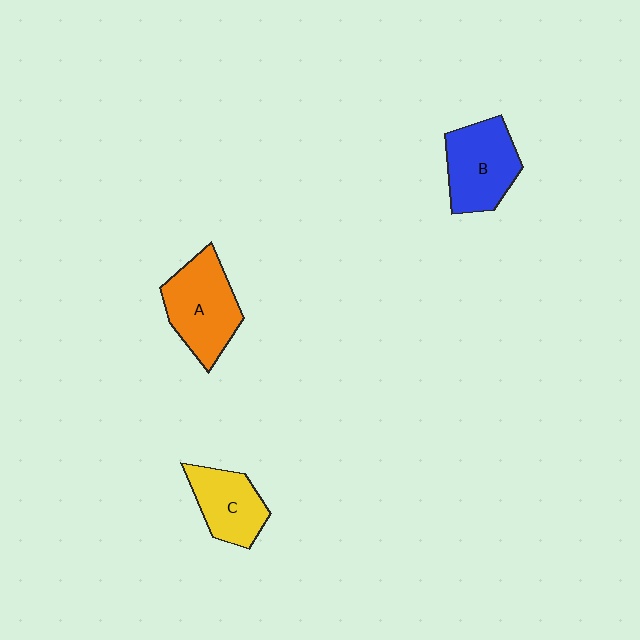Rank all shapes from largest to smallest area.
From largest to smallest: A (orange), B (blue), C (yellow).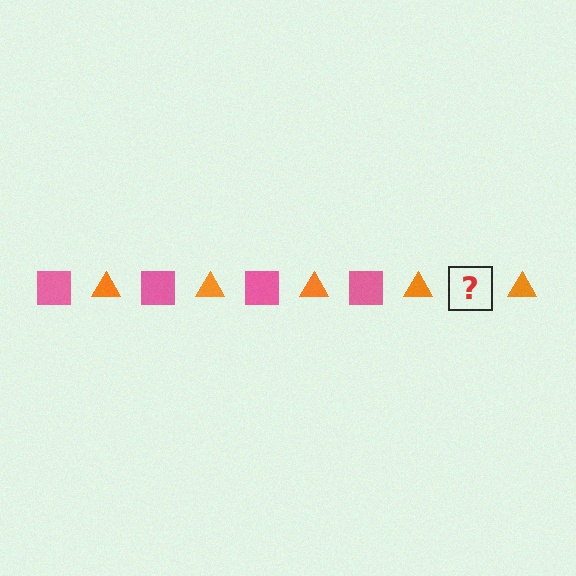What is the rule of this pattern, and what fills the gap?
The rule is that the pattern alternates between pink square and orange triangle. The gap should be filled with a pink square.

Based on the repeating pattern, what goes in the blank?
The blank should be a pink square.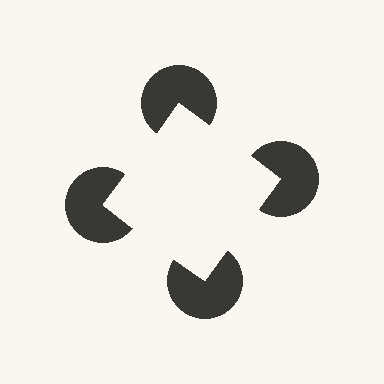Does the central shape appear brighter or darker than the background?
It typically appears slightly brighter than the background, even though no actual brightness change is drawn.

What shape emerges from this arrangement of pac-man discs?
An illusory square — its edges are inferred from the aligned wedge cuts in the pac-man discs, not physically drawn.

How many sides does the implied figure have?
4 sides.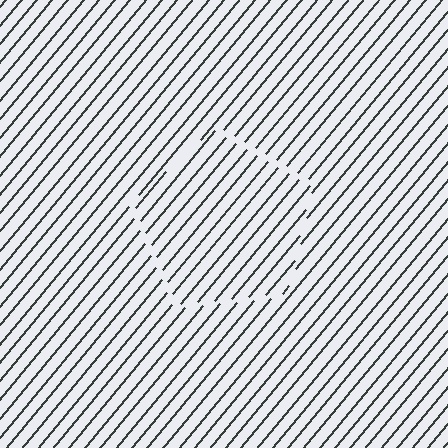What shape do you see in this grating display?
An illusory pentagon. The interior of the shape contains the same grating, shifted by half a period — the contour is defined by the phase discontinuity where line-ends from the inner and outer gratings abut.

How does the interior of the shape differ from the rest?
The interior of the shape contains the same grating, shifted by half a period — the contour is defined by the phase discontinuity where line-ends from the inner and outer gratings abut.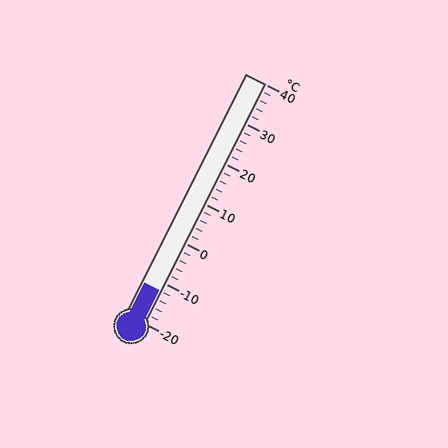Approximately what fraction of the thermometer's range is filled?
The thermometer is filled to approximately 15% of its range.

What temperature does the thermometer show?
The thermometer shows approximately -12°C.